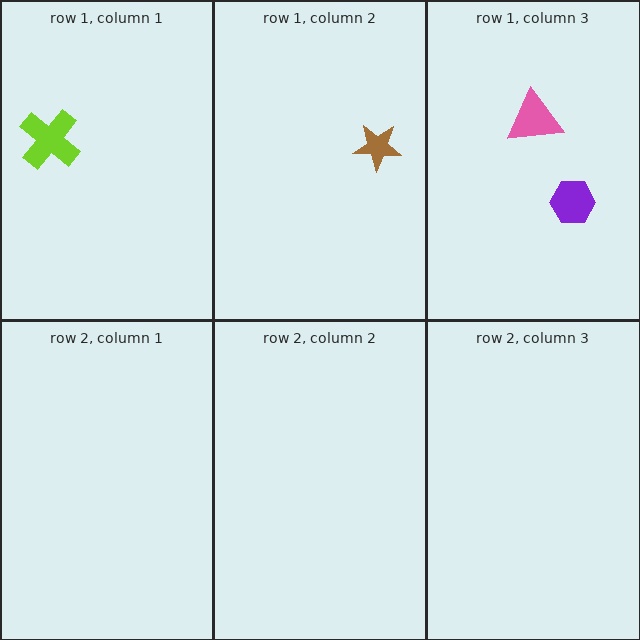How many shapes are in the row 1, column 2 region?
1.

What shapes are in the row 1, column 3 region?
The purple hexagon, the pink triangle.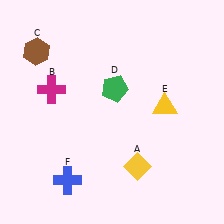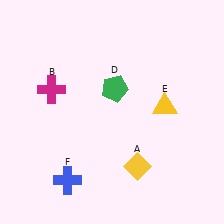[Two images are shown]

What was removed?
The brown hexagon (C) was removed in Image 2.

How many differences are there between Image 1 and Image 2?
There is 1 difference between the two images.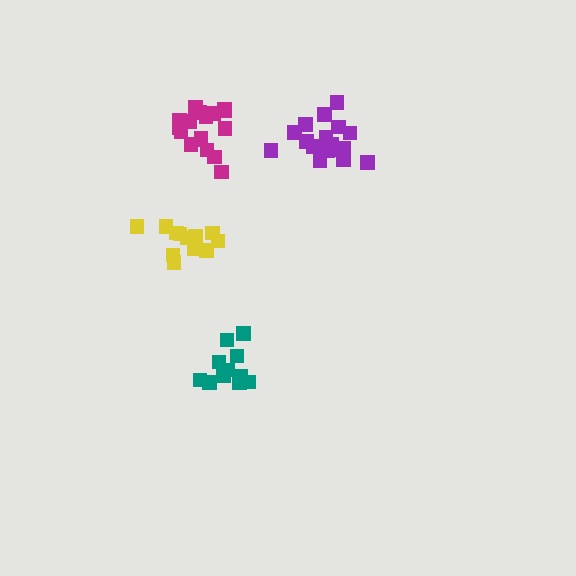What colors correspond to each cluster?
The clusters are colored: yellow, teal, purple, magenta.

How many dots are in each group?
Group 1: 12 dots, Group 2: 11 dots, Group 3: 17 dots, Group 4: 17 dots (57 total).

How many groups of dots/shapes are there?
There are 4 groups.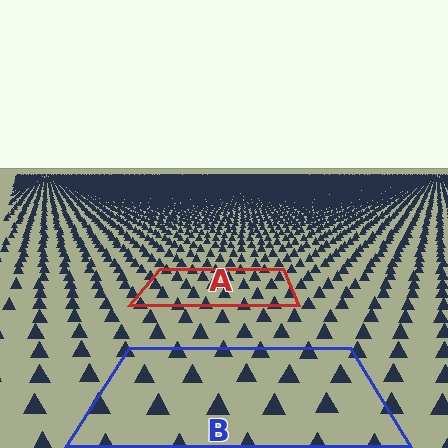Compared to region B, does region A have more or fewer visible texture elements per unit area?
Region A has more texture elements per unit area — they are packed more densely because it is farther away.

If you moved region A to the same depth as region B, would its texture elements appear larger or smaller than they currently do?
They would appear larger. At a closer depth, the same texture elements are projected at a bigger on-screen size.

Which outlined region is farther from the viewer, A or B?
Region A is farther from the viewer — the texture elements inside it appear smaller and more densely packed.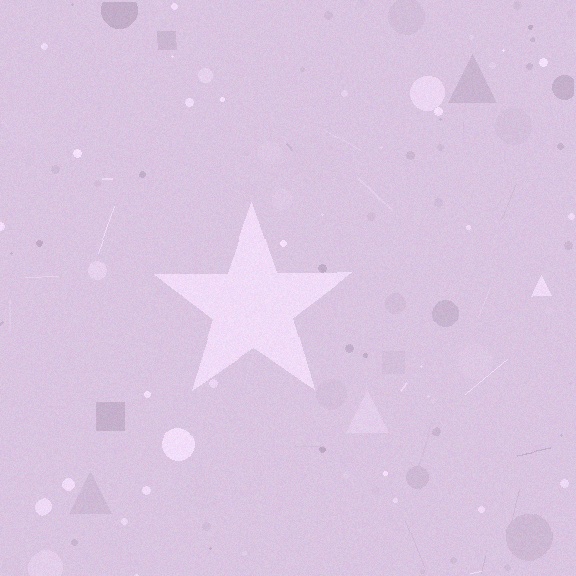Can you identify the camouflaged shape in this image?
The camouflaged shape is a star.